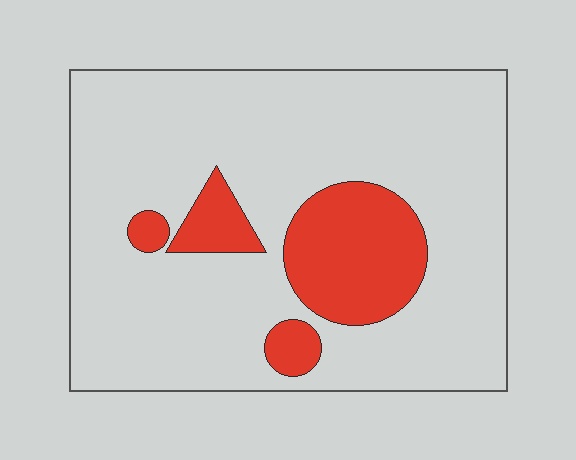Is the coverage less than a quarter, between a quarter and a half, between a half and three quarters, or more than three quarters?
Less than a quarter.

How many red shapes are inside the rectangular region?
4.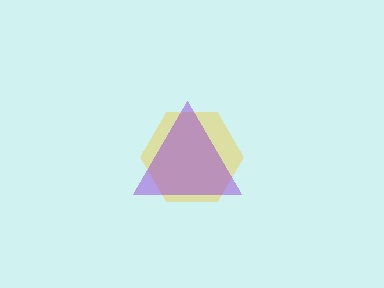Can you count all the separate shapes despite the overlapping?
Yes, there are 2 separate shapes.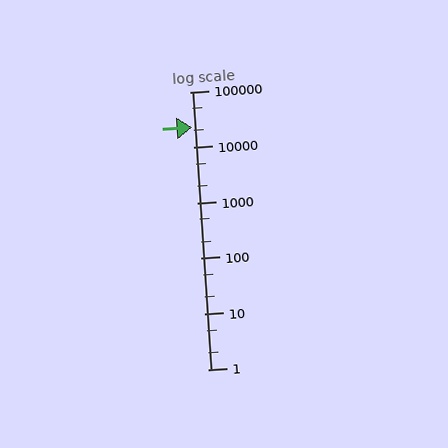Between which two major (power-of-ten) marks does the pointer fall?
The pointer is between 10000 and 100000.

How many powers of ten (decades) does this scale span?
The scale spans 5 decades, from 1 to 100000.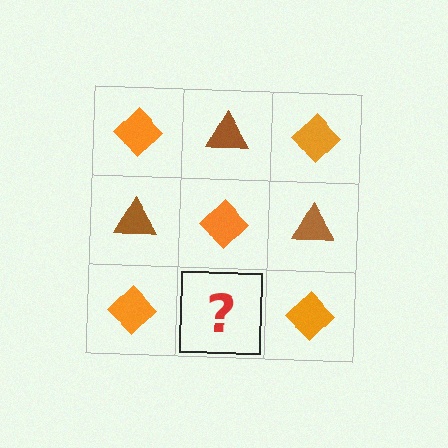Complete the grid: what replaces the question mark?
The question mark should be replaced with a brown triangle.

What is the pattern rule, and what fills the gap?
The rule is that it alternates orange diamond and brown triangle in a checkerboard pattern. The gap should be filled with a brown triangle.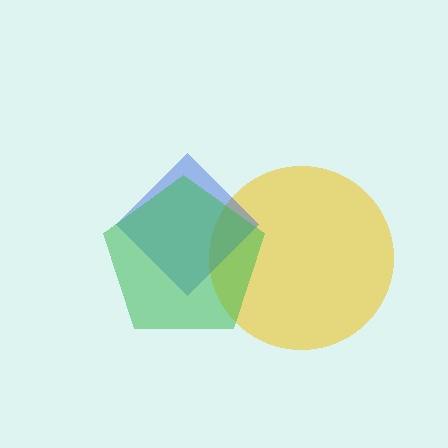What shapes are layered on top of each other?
The layered shapes are: a yellow circle, a blue diamond, a green pentagon.